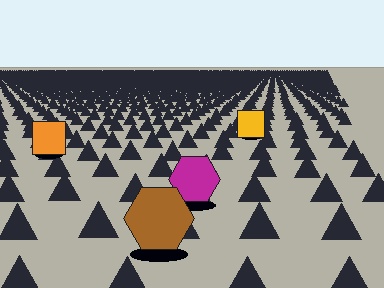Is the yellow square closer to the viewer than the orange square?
No. The orange square is closer — you can tell from the texture gradient: the ground texture is coarser near it.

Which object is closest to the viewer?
The brown hexagon is closest. The texture marks near it are larger and more spread out.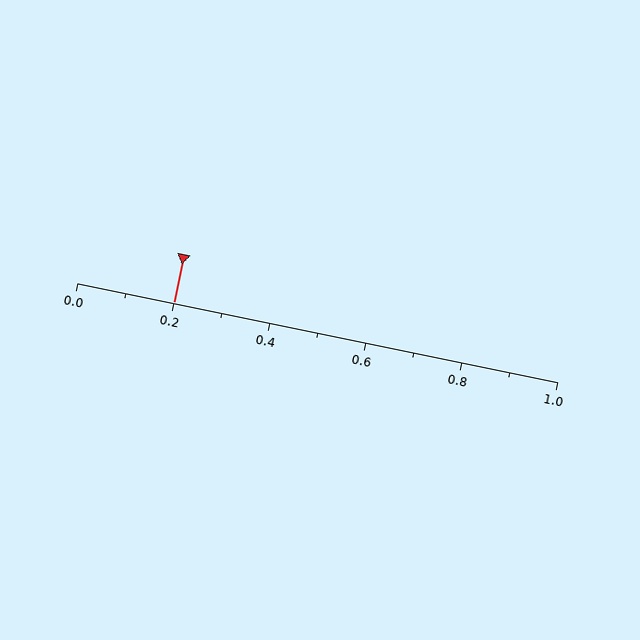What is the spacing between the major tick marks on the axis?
The major ticks are spaced 0.2 apart.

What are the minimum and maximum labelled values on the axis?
The axis runs from 0.0 to 1.0.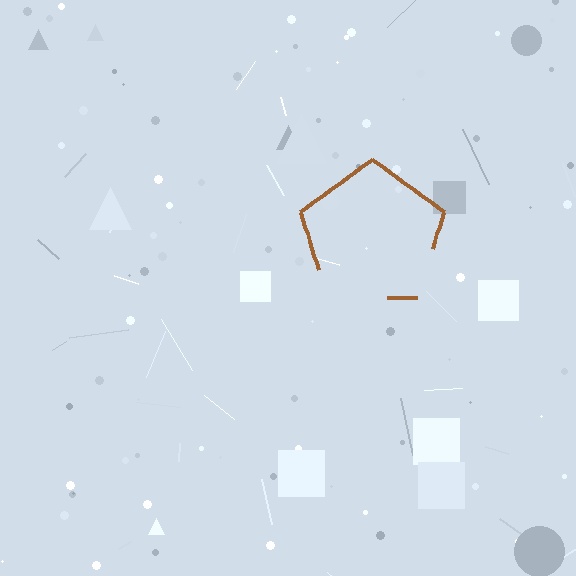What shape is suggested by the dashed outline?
The dashed outline suggests a pentagon.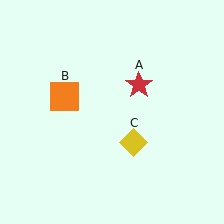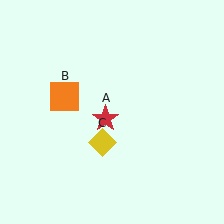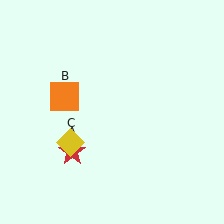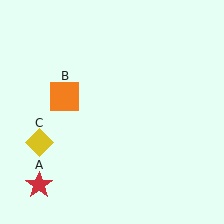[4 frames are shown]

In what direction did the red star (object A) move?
The red star (object A) moved down and to the left.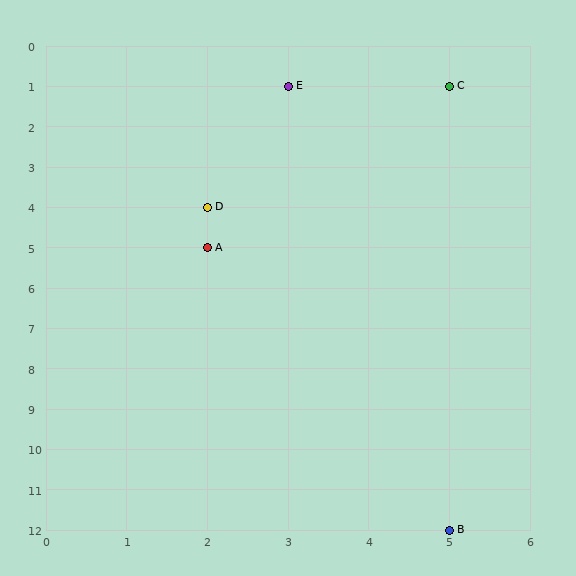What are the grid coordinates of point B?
Point B is at grid coordinates (5, 12).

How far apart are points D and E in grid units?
Points D and E are 1 column and 3 rows apart (about 3.2 grid units diagonally).